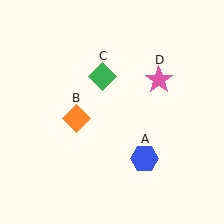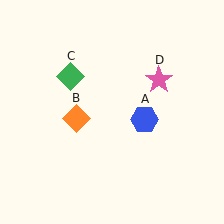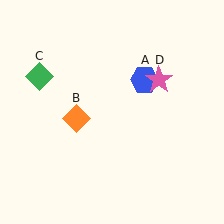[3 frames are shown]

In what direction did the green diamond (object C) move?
The green diamond (object C) moved left.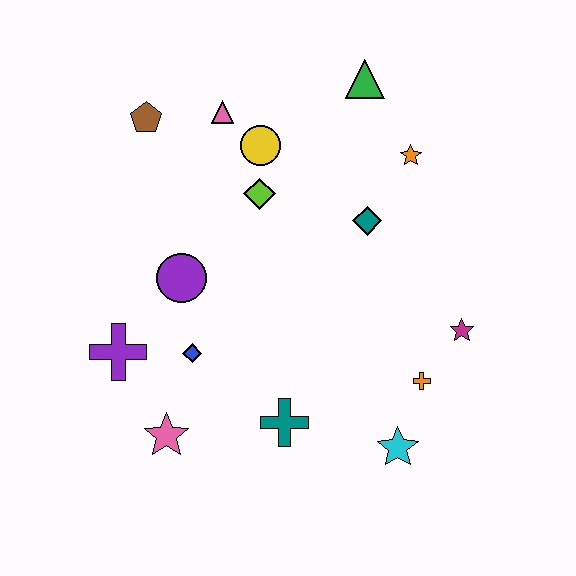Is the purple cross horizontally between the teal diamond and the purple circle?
No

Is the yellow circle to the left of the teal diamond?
Yes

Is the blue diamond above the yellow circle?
No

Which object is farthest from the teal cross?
The green triangle is farthest from the teal cross.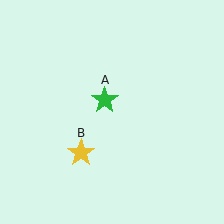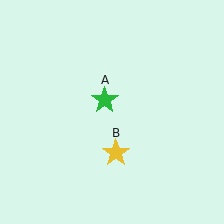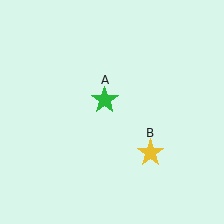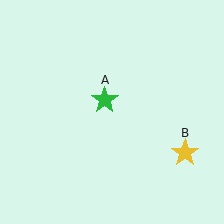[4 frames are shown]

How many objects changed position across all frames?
1 object changed position: yellow star (object B).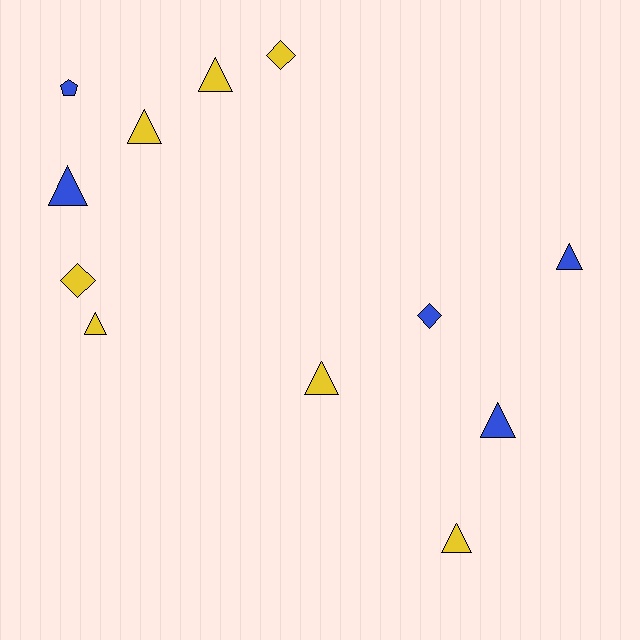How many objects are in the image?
There are 12 objects.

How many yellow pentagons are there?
There are no yellow pentagons.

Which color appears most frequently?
Yellow, with 7 objects.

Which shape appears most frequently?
Triangle, with 8 objects.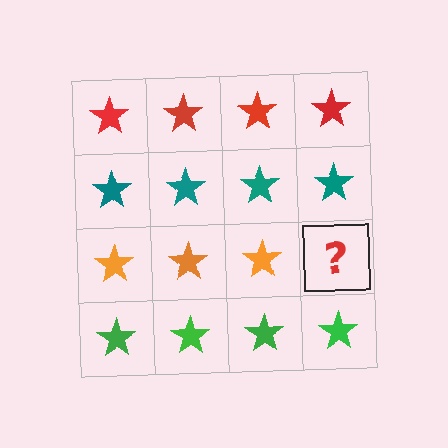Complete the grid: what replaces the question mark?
The question mark should be replaced with an orange star.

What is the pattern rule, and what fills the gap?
The rule is that each row has a consistent color. The gap should be filled with an orange star.